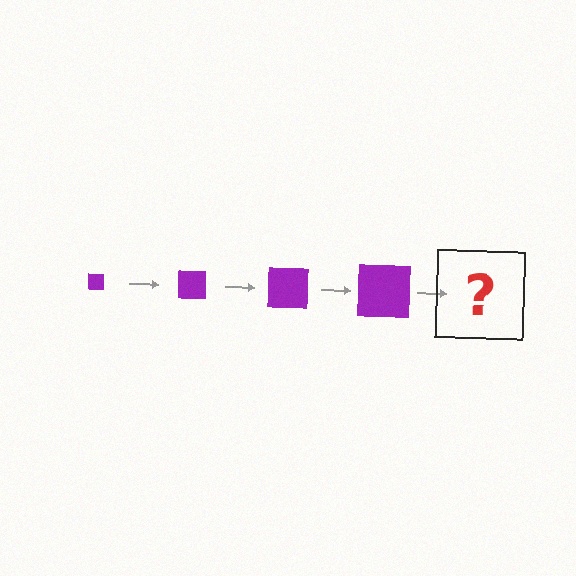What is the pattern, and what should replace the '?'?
The pattern is that the square gets progressively larger each step. The '?' should be a purple square, larger than the previous one.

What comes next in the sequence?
The next element should be a purple square, larger than the previous one.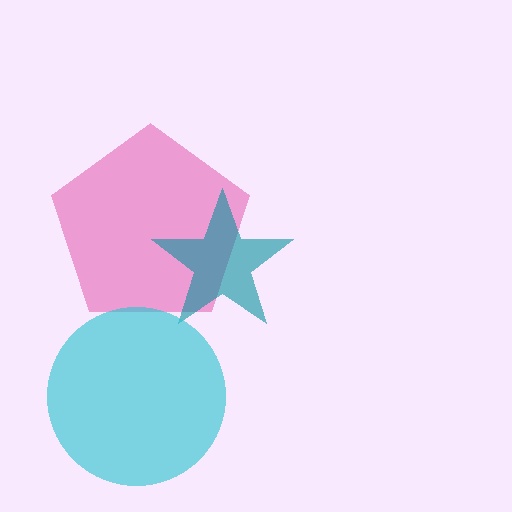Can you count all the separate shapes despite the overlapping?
Yes, there are 3 separate shapes.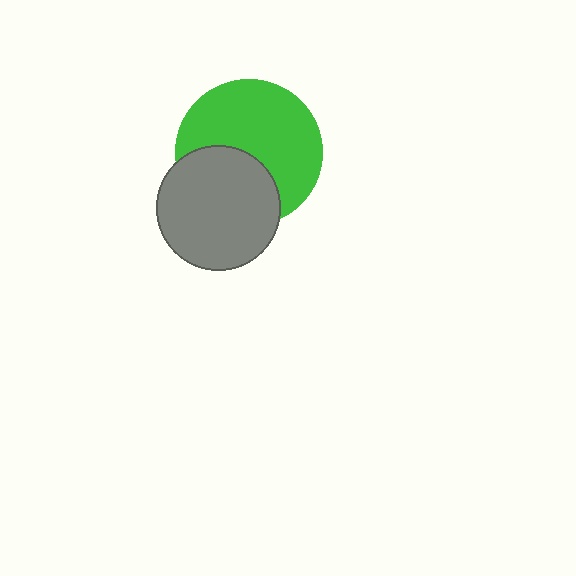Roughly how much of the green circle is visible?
About half of it is visible (roughly 63%).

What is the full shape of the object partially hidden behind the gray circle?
The partially hidden object is a green circle.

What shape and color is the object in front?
The object in front is a gray circle.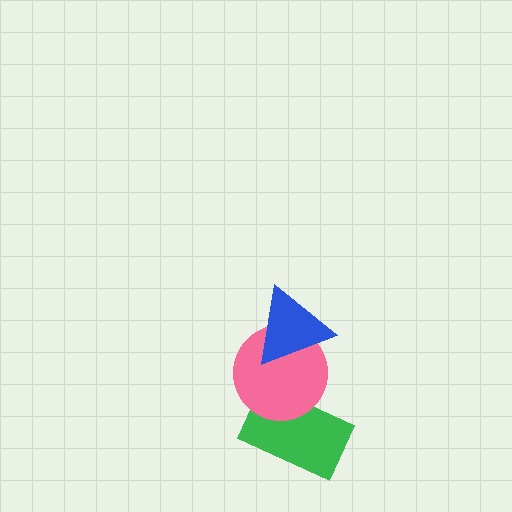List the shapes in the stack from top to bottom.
From top to bottom: the blue triangle, the pink circle, the green rectangle.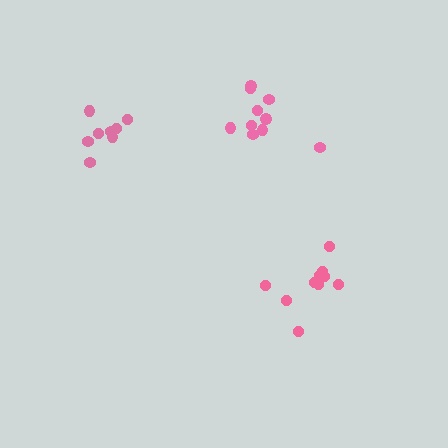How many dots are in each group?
Group 1: 10 dots, Group 2: 8 dots, Group 3: 11 dots (29 total).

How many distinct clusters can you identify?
There are 3 distinct clusters.